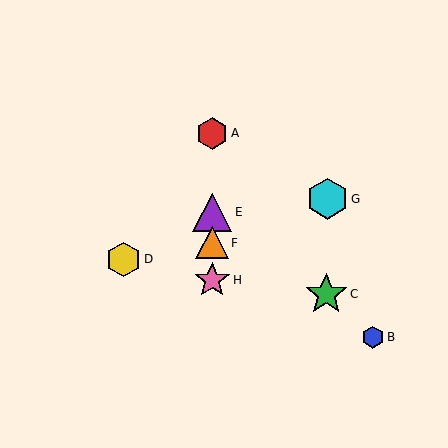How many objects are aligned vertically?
4 objects (A, E, F, H) are aligned vertically.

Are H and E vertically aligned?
Yes, both are at x≈212.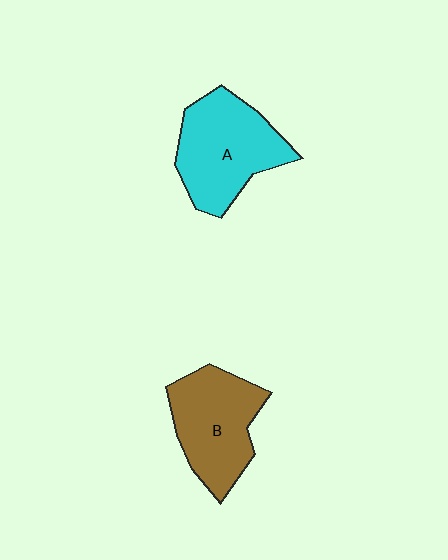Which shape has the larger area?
Shape A (cyan).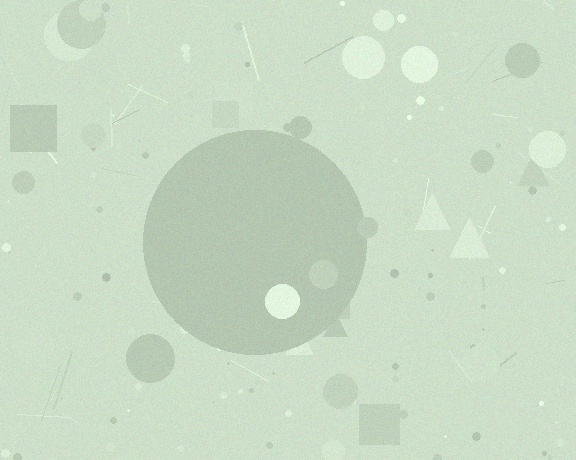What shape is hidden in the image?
A circle is hidden in the image.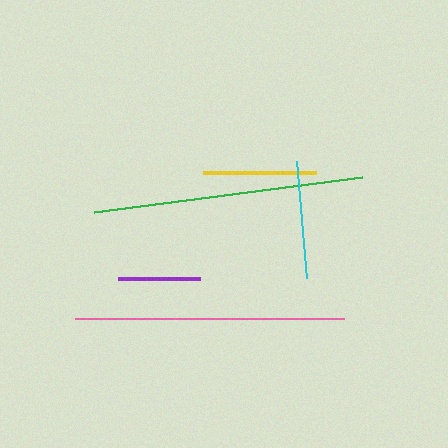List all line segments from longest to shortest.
From longest to shortest: green, pink, cyan, yellow, purple.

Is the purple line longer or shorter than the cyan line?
The cyan line is longer than the purple line.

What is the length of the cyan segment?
The cyan segment is approximately 118 pixels long.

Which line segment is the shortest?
The purple line is the shortest at approximately 82 pixels.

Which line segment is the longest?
The green line is the longest at approximately 270 pixels.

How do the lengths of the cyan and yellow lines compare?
The cyan and yellow lines are approximately the same length.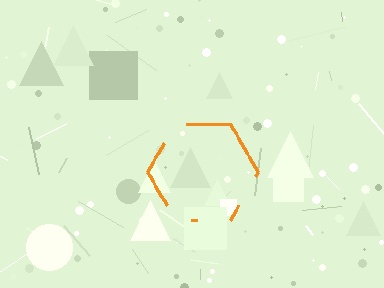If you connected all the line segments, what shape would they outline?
They would outline a hexagon.